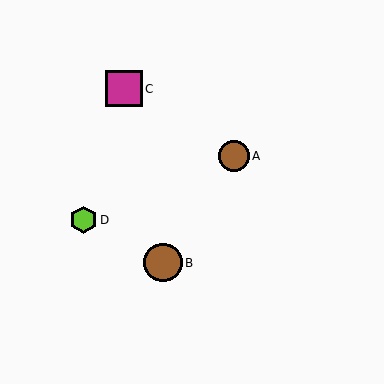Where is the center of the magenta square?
The center of the magenta square is at (124, 89).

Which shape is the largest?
The brown circle (labeled B) is the largest.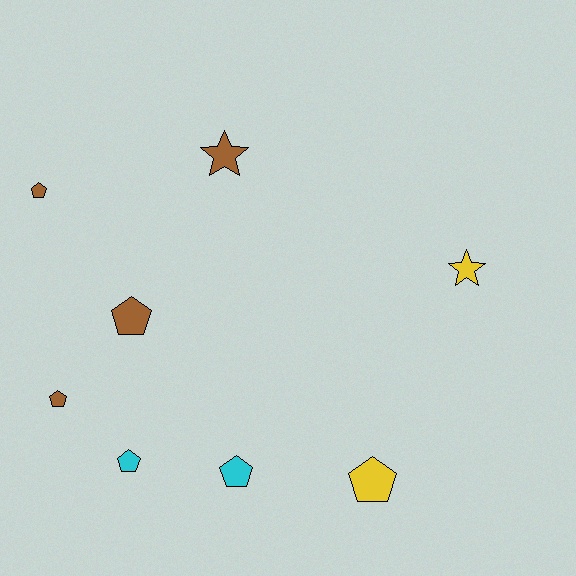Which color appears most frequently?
Brown, with 4 objects.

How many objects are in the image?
There are 8 objects.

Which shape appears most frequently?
Pentagon, with 6 objects.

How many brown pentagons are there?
There are 3 brown pentagons.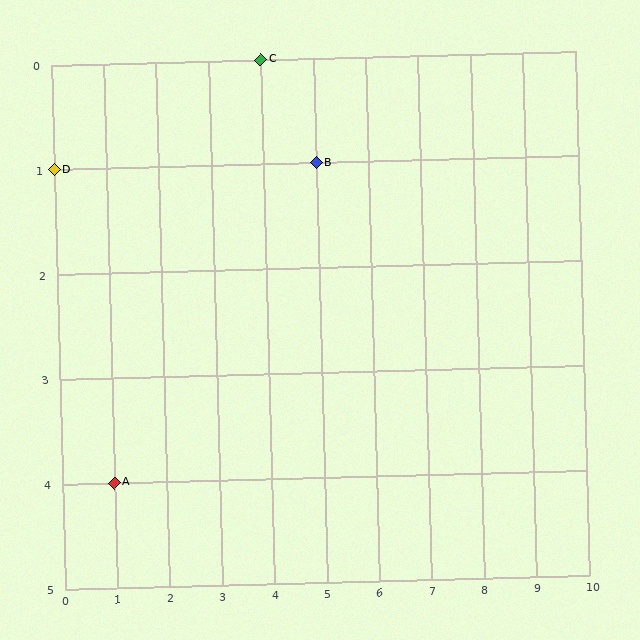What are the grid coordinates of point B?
Point B is at grid coordinates (5, 1).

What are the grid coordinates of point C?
Point C is at grid coordinates (4, 0).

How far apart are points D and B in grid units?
Points D and B are 5 columns apart.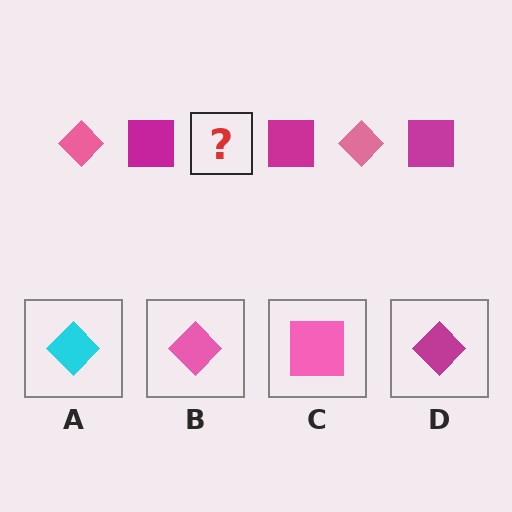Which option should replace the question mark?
Option B.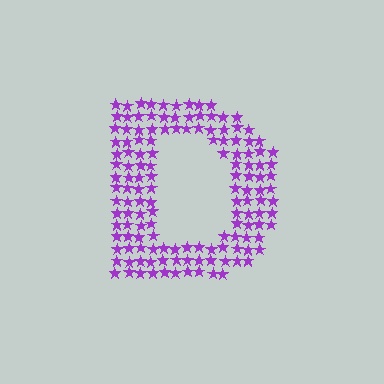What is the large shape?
The large shape is the letter D.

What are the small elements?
The small elements are stars.